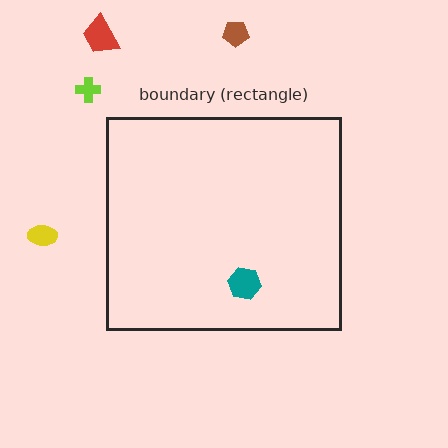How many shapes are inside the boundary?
1 inside, 4 outside.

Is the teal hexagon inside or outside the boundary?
Inside.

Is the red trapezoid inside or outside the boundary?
Outside.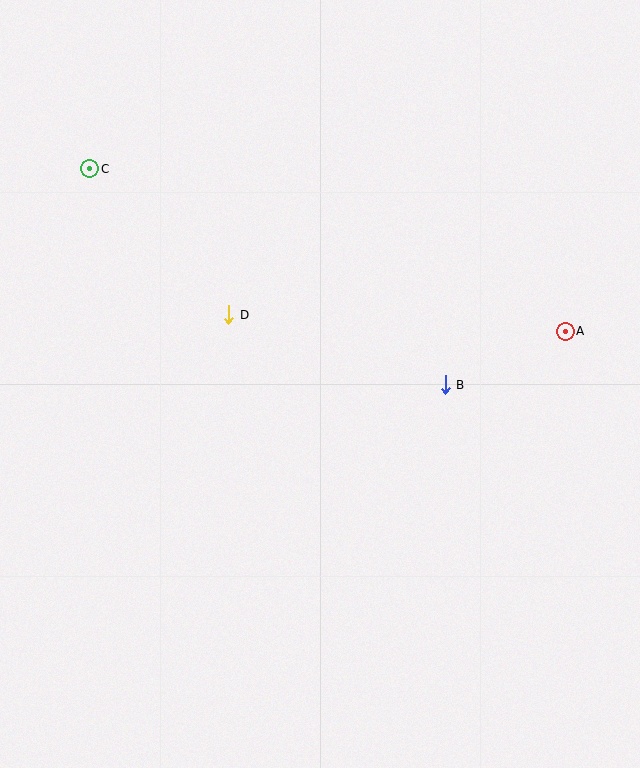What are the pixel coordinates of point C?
Point C is at (90, 169).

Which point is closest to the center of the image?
Point D at (229, 315) is closest to the center.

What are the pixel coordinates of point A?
Point A is at (565, 331).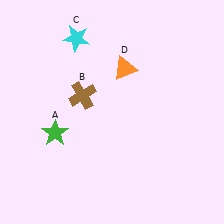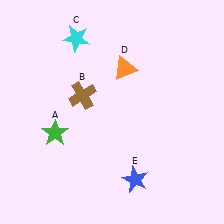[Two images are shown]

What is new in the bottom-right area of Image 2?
A blue star (E) was added in the bottom-right area of Image 2.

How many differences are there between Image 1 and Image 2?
There is 1 difference between the two images.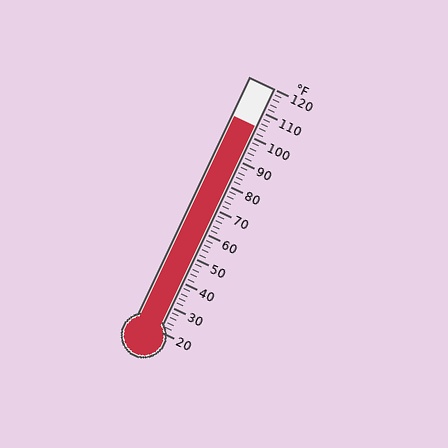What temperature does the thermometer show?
The thermometer shows approximately 104°F.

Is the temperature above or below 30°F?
The temperature is above 30°F.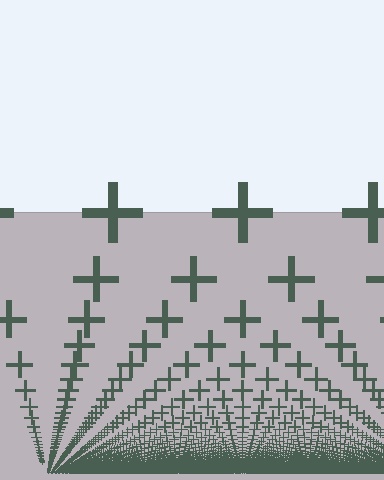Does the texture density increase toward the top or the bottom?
Density increases toward the bottom.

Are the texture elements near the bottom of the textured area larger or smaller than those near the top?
Smaller. The gradient is inverted — elements near the bottom are smaller and denser.